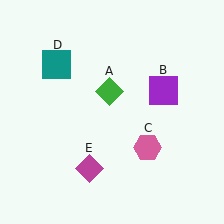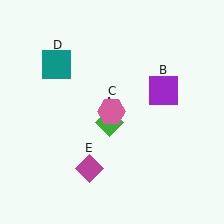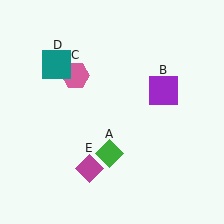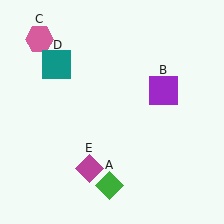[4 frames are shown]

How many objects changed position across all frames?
2 objects changed position: green diamond (object A), pink hexagon (object C).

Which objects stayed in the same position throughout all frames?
Purple square (object B) and teal square (object D) and magenta diamond (object E) remained stationary.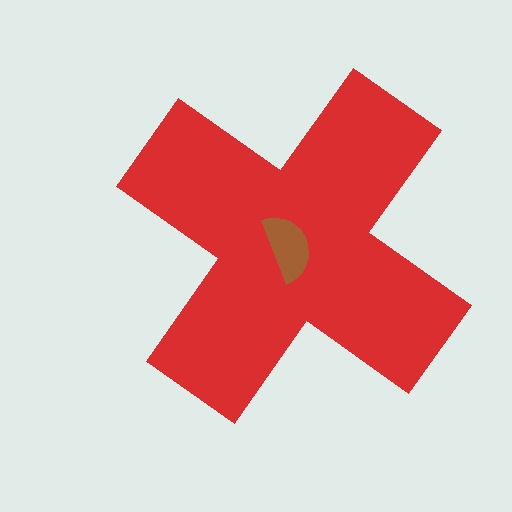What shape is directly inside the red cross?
The brown semicircle.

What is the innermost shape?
The brown semicircle.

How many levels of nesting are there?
2.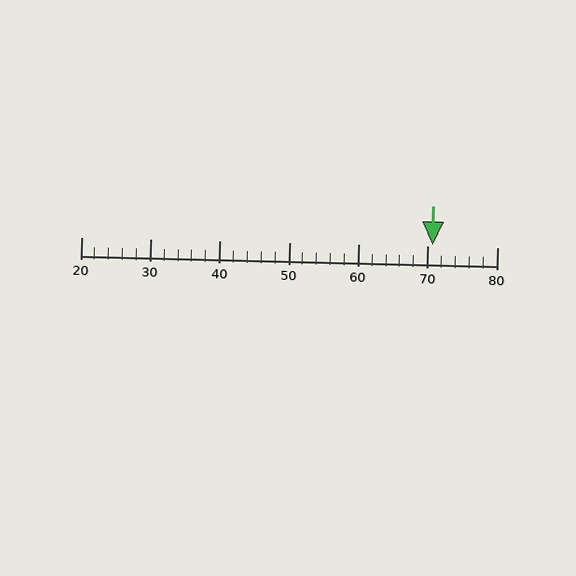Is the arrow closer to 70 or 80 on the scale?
The arrow is closer to 70.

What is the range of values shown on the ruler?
The ruler shows values from 20 to 80.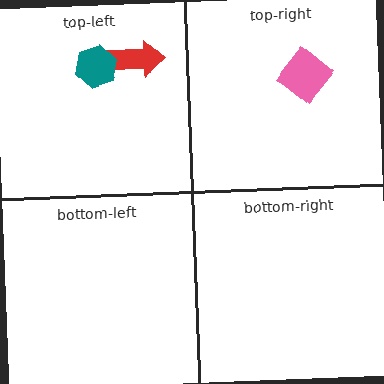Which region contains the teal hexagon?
The top-left region.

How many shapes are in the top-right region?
1.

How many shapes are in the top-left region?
2.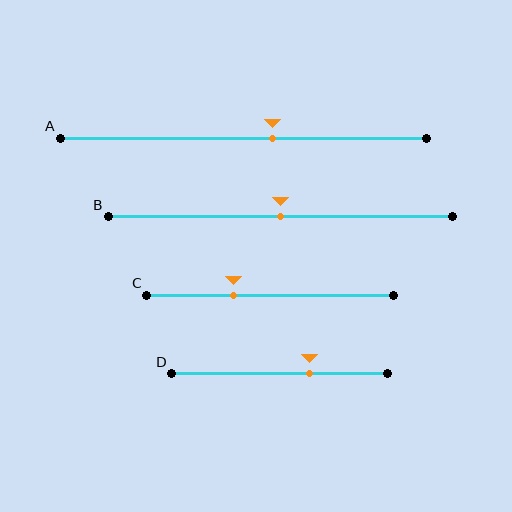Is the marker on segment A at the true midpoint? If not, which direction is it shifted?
No, the marker on segment A is shifted to the right by about 8% of the segment length.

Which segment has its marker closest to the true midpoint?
Segment B has its marker closest to the true midpoint.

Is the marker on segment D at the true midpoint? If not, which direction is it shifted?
No, the marker on segment D is shifted to the right by about 14% of the segment length.